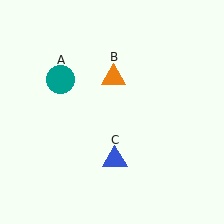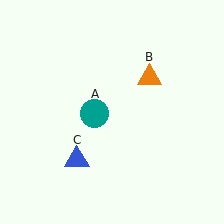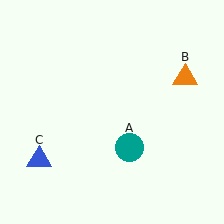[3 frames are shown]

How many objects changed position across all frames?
3 objects changed position: teal circle (object A), orange triangle (object B), blue triangle (object C).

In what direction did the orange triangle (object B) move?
The orange triangle (object B) moved right.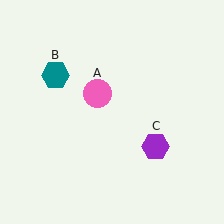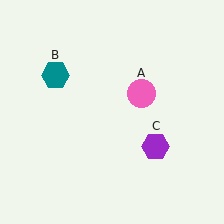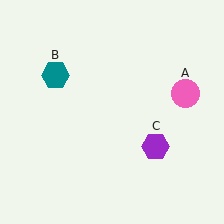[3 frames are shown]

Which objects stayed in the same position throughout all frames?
Teal hexagon (object B) and purple hexagon (object C) remained stationary.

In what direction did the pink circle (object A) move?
The pink circle (object A) moved right.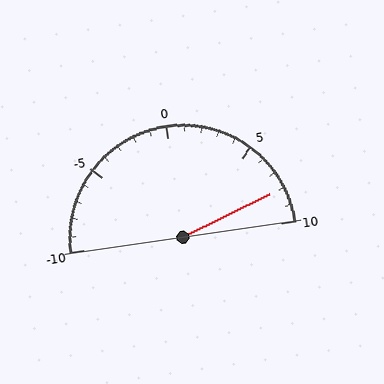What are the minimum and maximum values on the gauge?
The gauge ranges from -10 to 10.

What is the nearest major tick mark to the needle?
The nearest major tick mark is 10.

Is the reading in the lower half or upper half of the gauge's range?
The reading is in the upper half of the range (-10 to 10).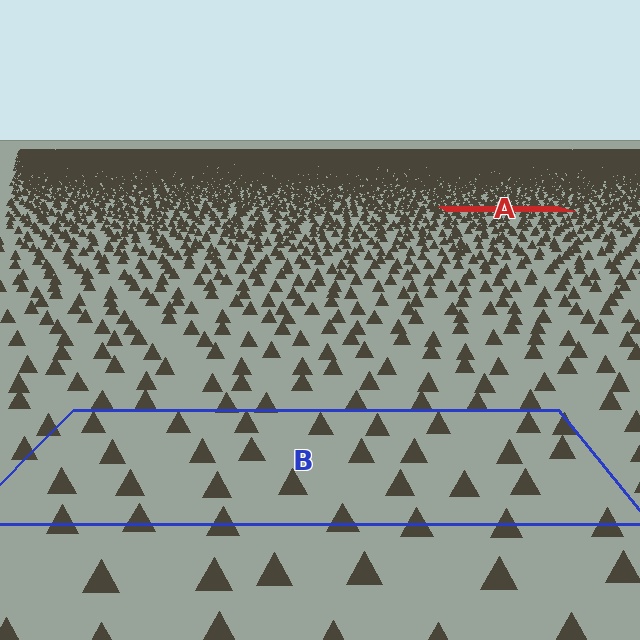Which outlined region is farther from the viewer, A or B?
Region A is farther from the viewer — the texture elements inside it appear smaller and more densely packed.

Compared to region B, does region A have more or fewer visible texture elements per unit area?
Region A has more texture elements per unit area — they are packed more densely because it is farther away.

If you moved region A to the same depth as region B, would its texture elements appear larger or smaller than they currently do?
They would appear larger. At a closer depth, the same texture elements are projected at a bigger on-screen size.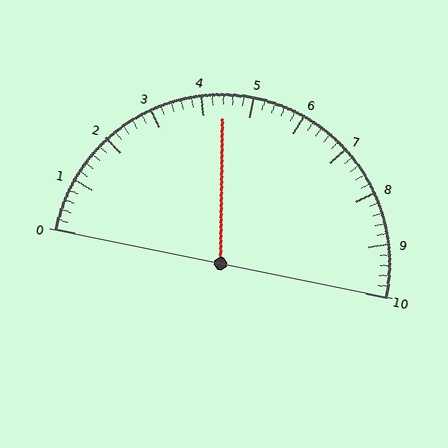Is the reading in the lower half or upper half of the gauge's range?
The reading is in the lower half of the range (0 to 10).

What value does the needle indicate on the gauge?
The needle indicates approximately 4.4.